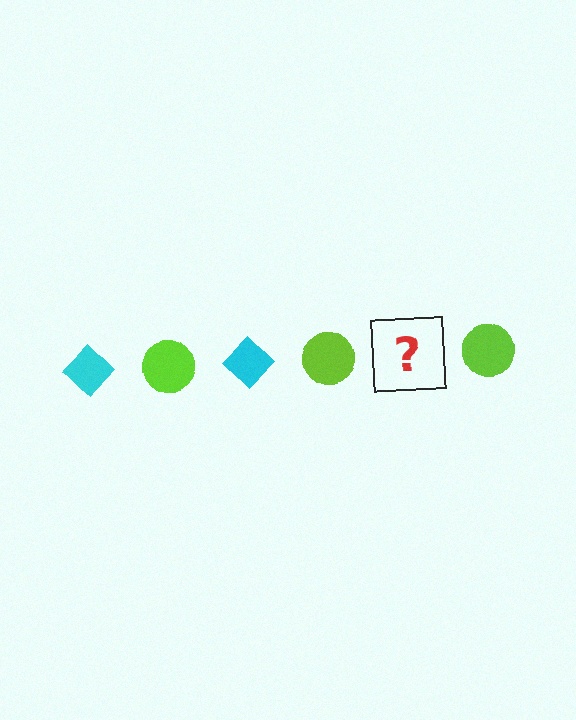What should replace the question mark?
The question mark should be replaced with a cyan diamond.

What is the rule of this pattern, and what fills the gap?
The rule is that the pattern alternates between cyan diamond and lime circle. The gap should be filled with a cyan diamond.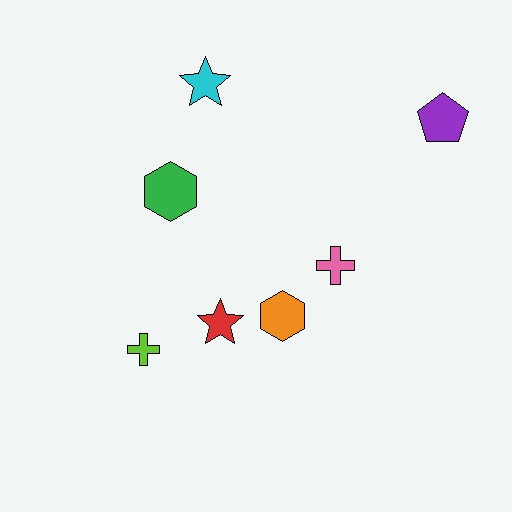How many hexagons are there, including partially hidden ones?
There are 2 hexagons.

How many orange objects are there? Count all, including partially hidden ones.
There is 1 orange object.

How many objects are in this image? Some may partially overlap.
There are 7 objects.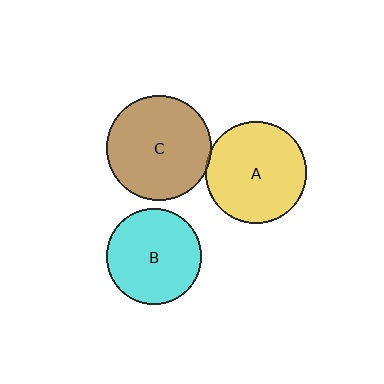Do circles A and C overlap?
Yes.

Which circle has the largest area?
Circle C (brown).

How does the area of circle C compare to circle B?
Approximately 1.2 times.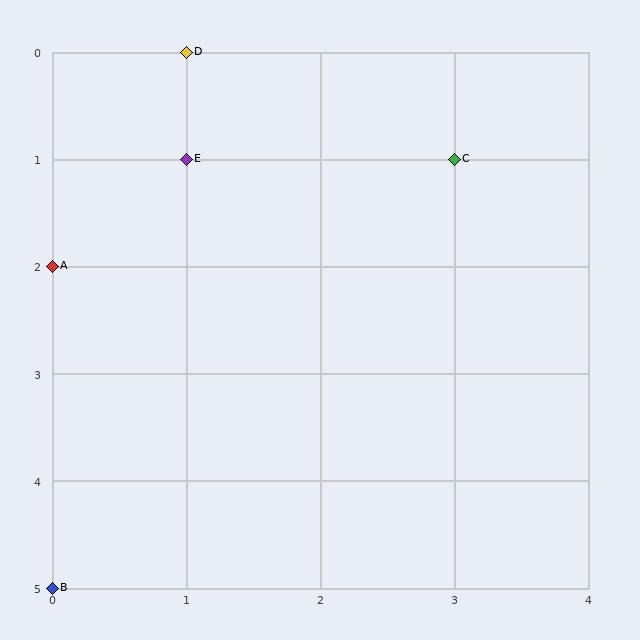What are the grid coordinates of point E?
Point E is at grid coordinates (1, 1).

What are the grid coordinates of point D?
Point D is at grid coordinates (1, 0).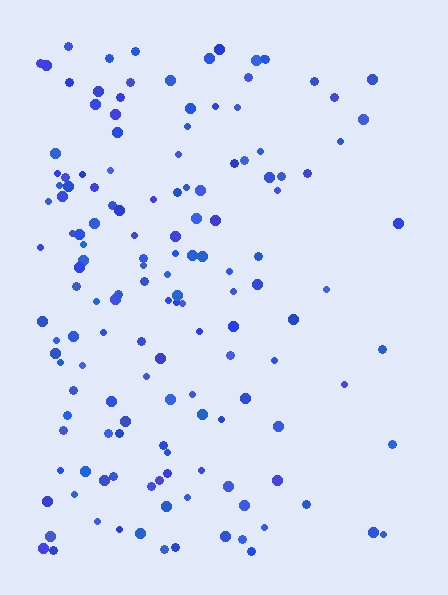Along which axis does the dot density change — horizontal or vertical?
Horizontal.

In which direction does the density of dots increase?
From right to left, with the left side densest.